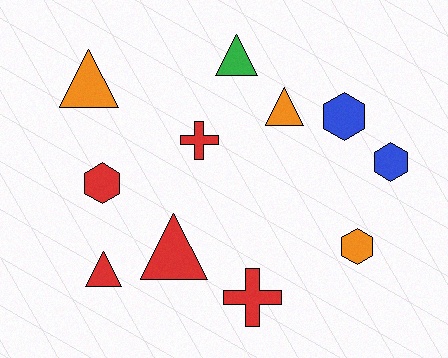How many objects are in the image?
There are 11 objects.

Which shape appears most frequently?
Triangle, with 5 objects.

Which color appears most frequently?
Red, with 5 objects.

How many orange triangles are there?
There are 2 orange triangles.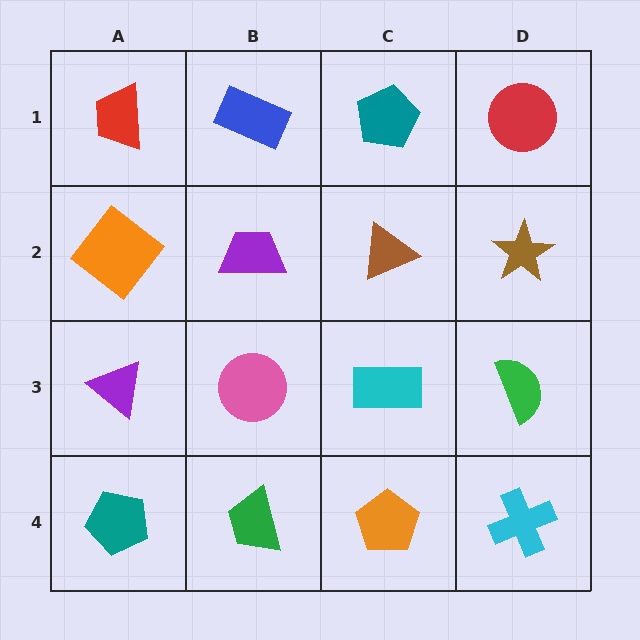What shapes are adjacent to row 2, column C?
A teal pentagon (row 1, column C), a cyan rectangle (row 3, column C), a purple trapezoid (row 2, column B), a brown star (row 2, column D).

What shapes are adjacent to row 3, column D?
A brown star (row 2, column D), a cyan cross (row 4, column D), a cyan rectangle (row 3, column C).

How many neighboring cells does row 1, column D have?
2.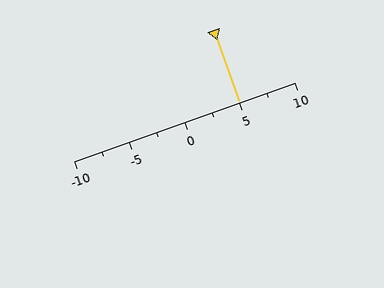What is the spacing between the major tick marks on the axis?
The major ticks are spaced 5 apart.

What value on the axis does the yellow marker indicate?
The marker indicates approximately 5.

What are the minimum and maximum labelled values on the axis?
The axis runs from -10 to 10.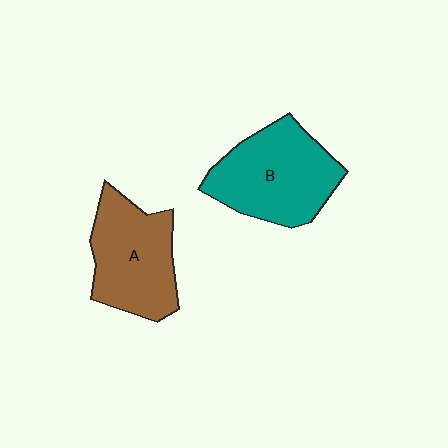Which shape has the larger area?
Shape B (teal).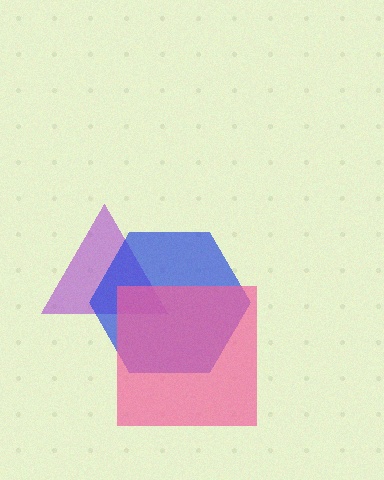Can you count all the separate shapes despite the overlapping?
Yes, there are 3 separate shapes.